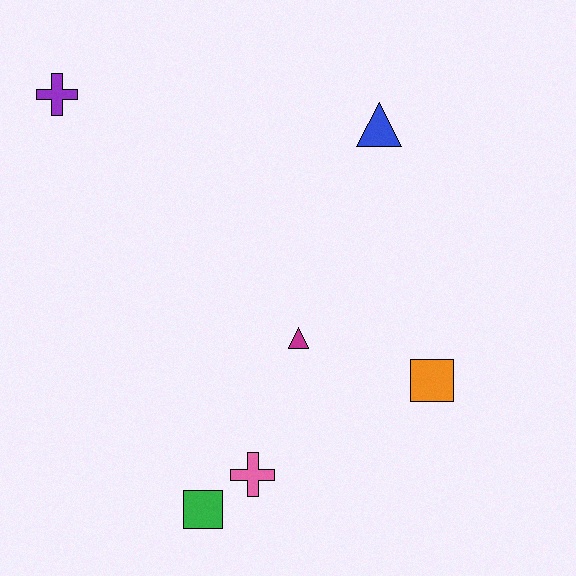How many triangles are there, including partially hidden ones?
There are 2 triangles.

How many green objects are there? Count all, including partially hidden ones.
There is 1 green object.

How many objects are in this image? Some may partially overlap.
There are 6 objects.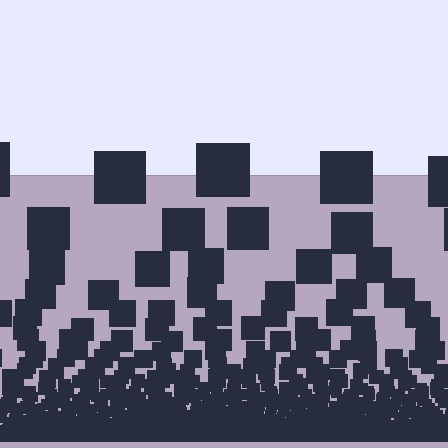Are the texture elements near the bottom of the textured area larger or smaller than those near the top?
Smaller. The gradient is inverted — elements near the bottom are smaller and denser.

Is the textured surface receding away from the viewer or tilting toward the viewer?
The surface appears to tilt toward the viewer. Texture elements get larger and sparser toward the top.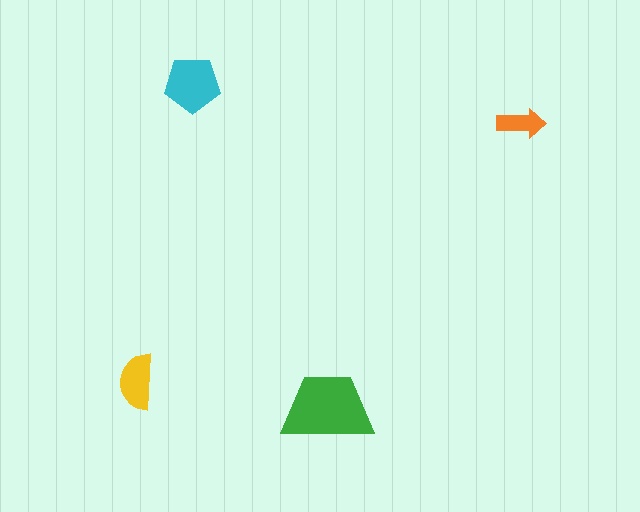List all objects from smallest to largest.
The orange arrow, the yellow semicircle, the cyan pentagon, the green trapezoid.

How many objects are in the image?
There are 4 objects in the image.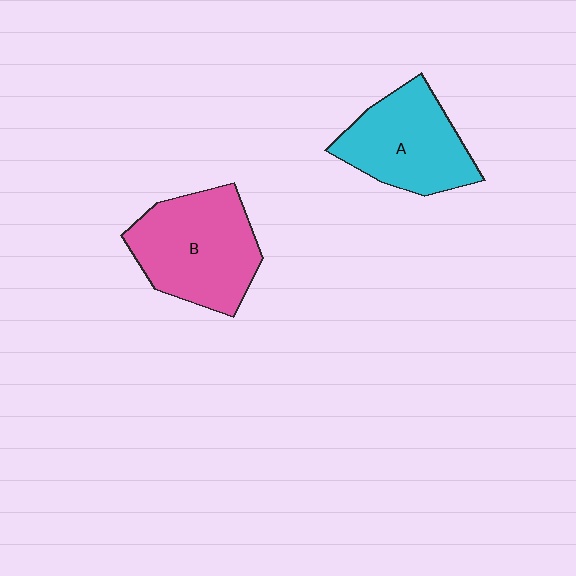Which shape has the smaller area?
Shape A (cyan).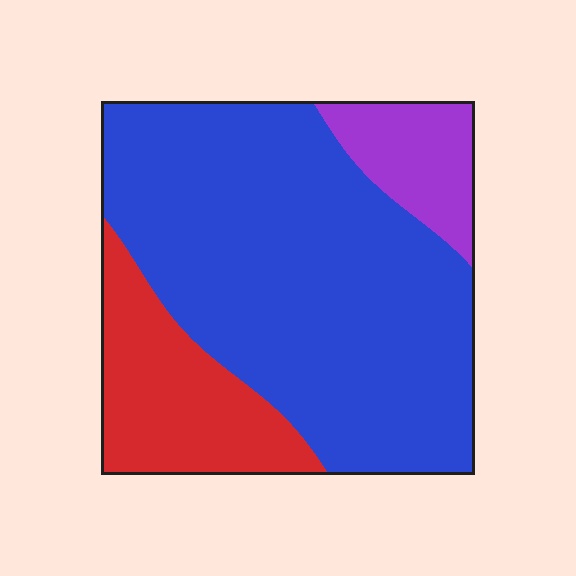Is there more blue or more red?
Blue.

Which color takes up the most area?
Blue, at roughly 70%.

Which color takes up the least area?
Purple, at roughly 10%.